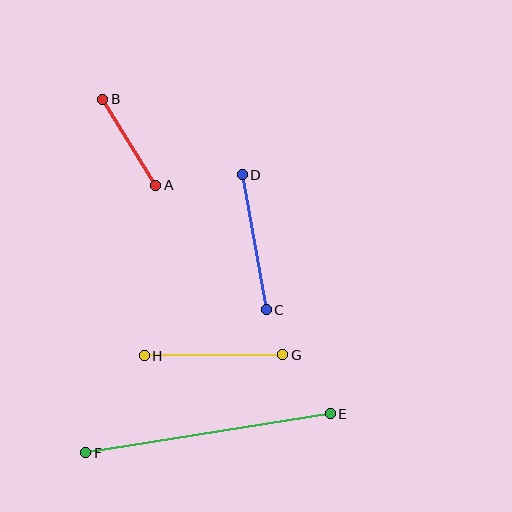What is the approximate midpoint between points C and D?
The midpoint is at approximately (254, 242) pixels.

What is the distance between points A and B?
The distance is approximately 101 pixels.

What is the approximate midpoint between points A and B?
The midpoint is at approximately (129, 142) pixels.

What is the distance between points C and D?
The distance is approximately 137 pixels.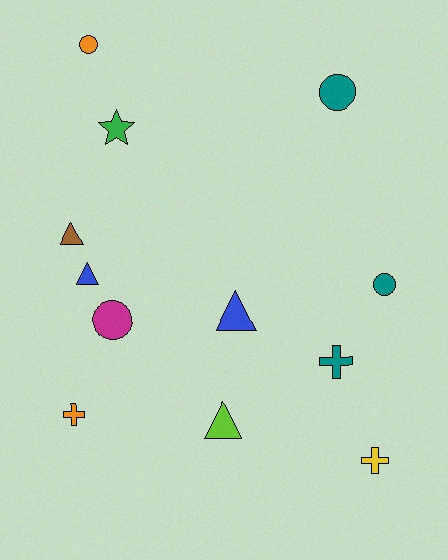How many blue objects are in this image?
There are 2 blue objects.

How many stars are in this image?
There is 1 star.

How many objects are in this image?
There are 12 objects.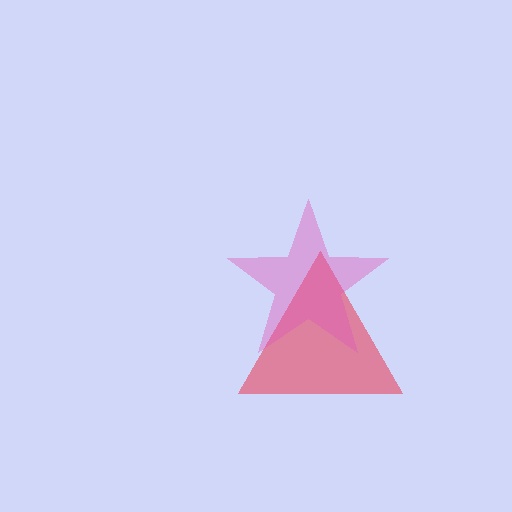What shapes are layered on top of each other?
The layered shapes are: a red triangle, a pink star.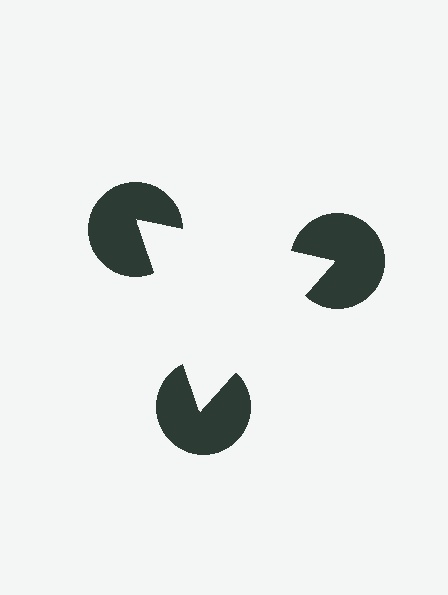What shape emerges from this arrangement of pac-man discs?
An illusory triangle — its edges are inferred from the aligned wedge cuts in the pac-man discs, not physically drawn.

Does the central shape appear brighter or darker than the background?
It typically appears slightly brighter than the background, even though no actual brightness change is drawn.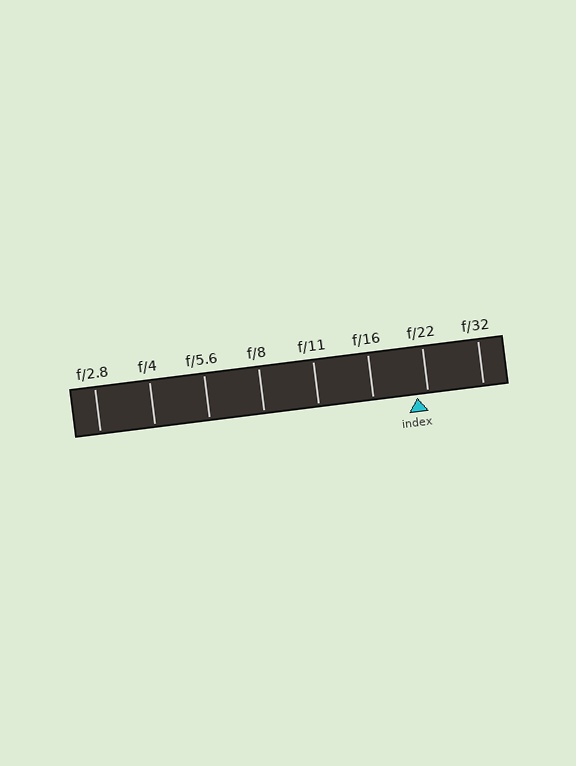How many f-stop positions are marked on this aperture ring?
There are 8 f-stop positions marked.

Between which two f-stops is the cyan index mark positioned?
The index mark is between f/16 and f/22.